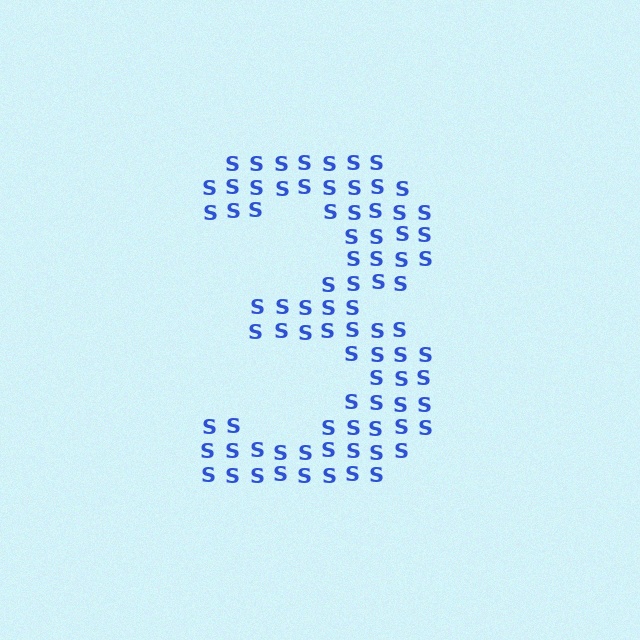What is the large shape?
The large shape is the digit 3.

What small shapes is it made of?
It is made of small letter S's.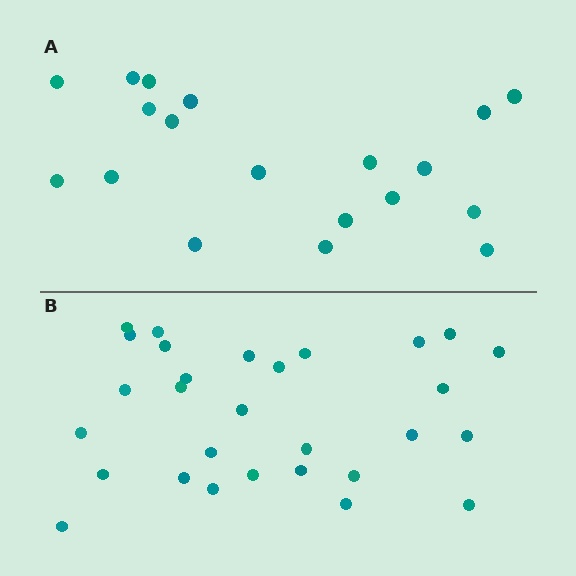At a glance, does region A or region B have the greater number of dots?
Region B (the bottom region) has more dots.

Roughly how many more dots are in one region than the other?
Region B has roughly 10 or so more dots than region A.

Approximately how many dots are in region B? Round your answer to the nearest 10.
About 30 dots. (The exact count is 29, which rounds to 30.)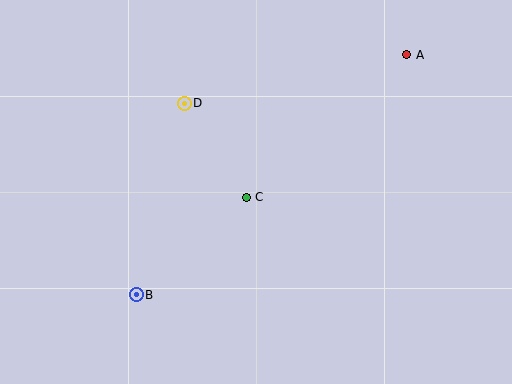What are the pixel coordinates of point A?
Point A is at (407, 55).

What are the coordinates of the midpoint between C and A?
The midpoint between C and A is at (326, 126).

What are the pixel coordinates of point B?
Point B is at (136, 295).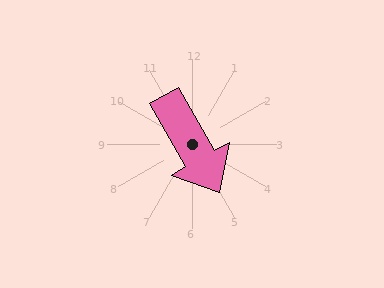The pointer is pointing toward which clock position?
Roughly 5 o'clock.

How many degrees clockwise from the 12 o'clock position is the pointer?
Approximately 150 degrees.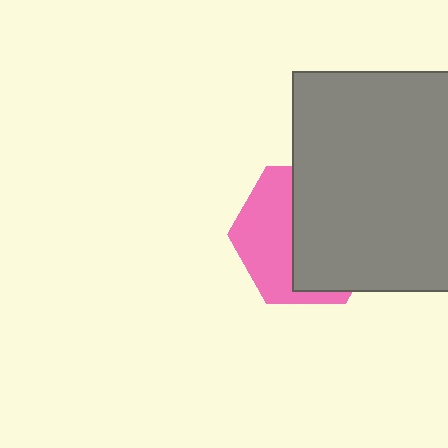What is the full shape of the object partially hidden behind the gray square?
The partially hidden object is a pink hexagon.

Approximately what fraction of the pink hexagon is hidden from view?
Roughly 58% of the pink hexagon is hidden behind the gray square.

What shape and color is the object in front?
The object in front is a gray square.